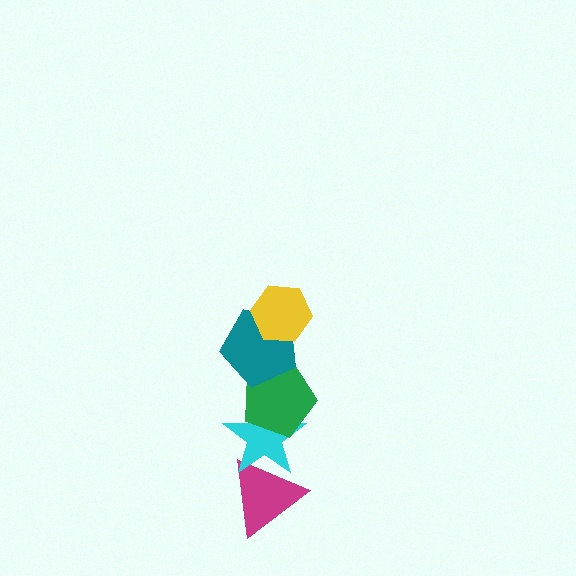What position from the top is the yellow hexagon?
The yellow hexagon is 1st from the top.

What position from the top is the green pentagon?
The green pentagon is 3rd from the top.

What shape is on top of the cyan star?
The green pentagon is on top of the cyan star.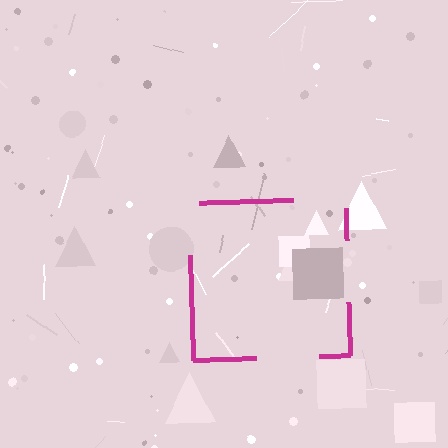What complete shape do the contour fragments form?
The contour fragments form a square.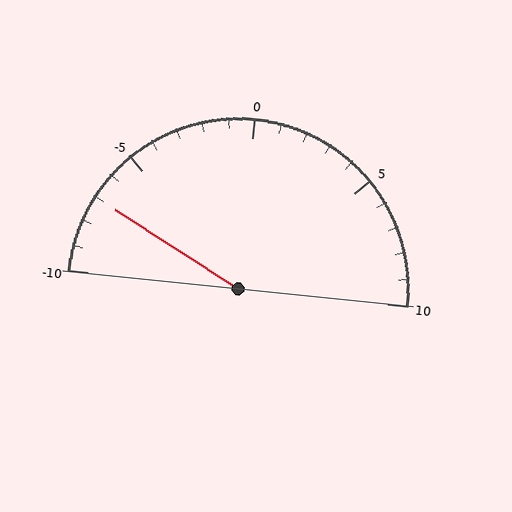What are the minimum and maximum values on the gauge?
The gauge ranges from -10 to 10.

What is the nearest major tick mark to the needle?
The nearest major tick mark is -5.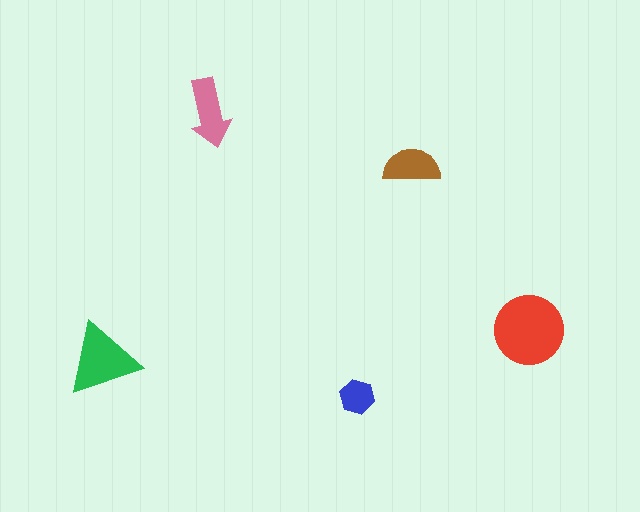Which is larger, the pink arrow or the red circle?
The red circle.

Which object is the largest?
The red circle.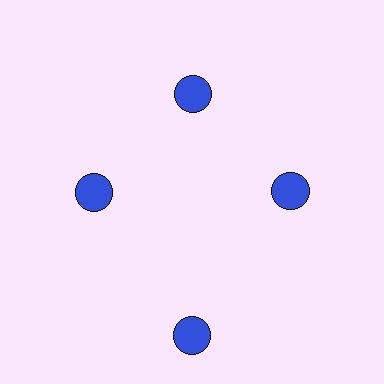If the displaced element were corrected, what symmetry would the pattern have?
It would have 4-fold rotational symmetry — the pattern would map onto itself every 90 degrees.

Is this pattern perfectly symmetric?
No. The 4 blue circles are arranged in a ring, but one element near the 6 o'clock position is pushed outward from the center, breaking the 4-fold rotational symmetry.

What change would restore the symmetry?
The symmetry would be restored by moving it inward, back onto the ring so that all 4 circles sit at equal angles and equal distance from the center.